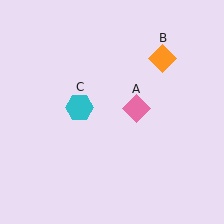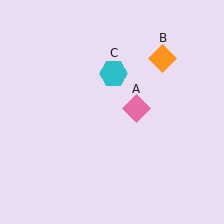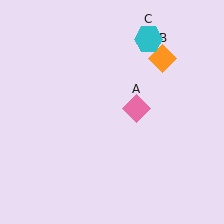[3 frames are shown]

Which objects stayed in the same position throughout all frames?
Pink diamond (object A) and orange diamond (object B) remained stationary.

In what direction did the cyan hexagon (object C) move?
The cyan hexagon (object C) moved up and to the right.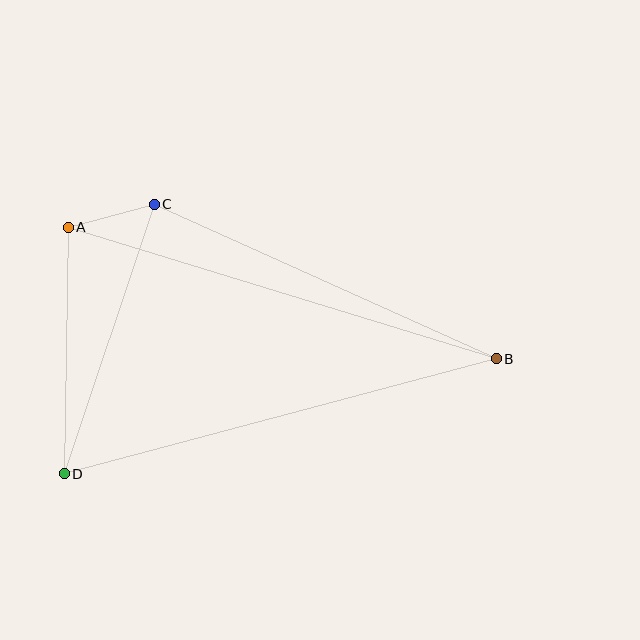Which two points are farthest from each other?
Points A and B are farthest from each other.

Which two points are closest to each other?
Points A and C are closest to each other.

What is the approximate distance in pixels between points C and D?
The distance between C and D is approximately 284 pixels.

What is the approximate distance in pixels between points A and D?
The distance between A and D is approximately 247 pixels.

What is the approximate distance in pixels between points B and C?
The distance between B and C is approximately 375 pixels.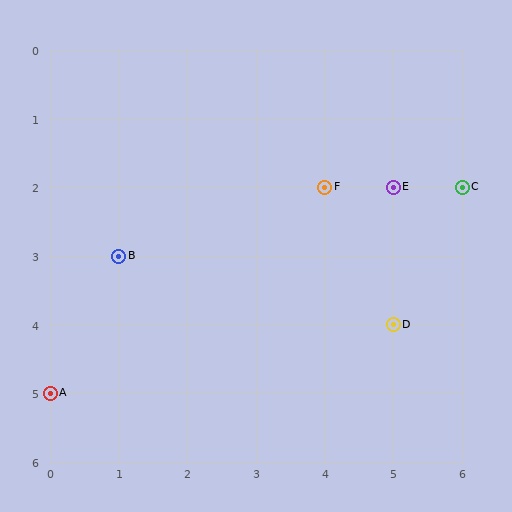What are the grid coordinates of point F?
Point F is at grid coordinates (4, 2).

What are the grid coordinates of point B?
Point B is at grid coordinates (1, 3).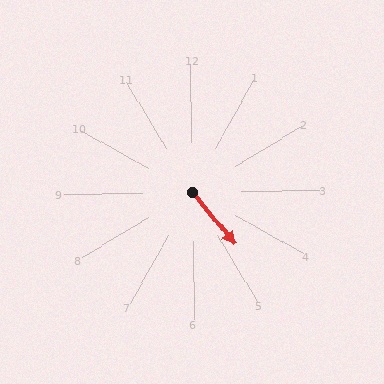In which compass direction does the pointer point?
Southeast.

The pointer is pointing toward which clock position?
Roughly 5 o'clock.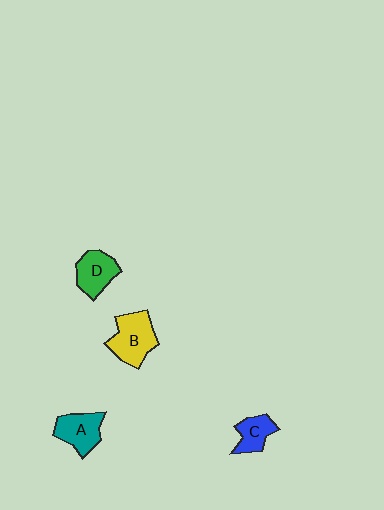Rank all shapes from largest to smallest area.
From largest to smallest: B (yellow), A (teal), D (green), C (blue).